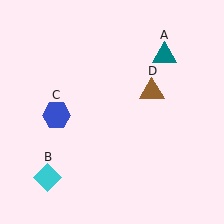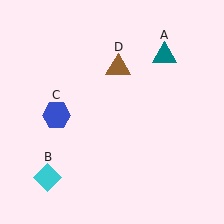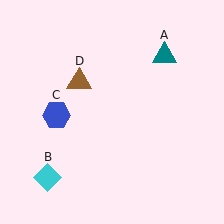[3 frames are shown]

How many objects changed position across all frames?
1 object changed position: brown triangle (object D).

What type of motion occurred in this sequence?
The brown triangle (object D) rotated counterclockwise around the center of the scene.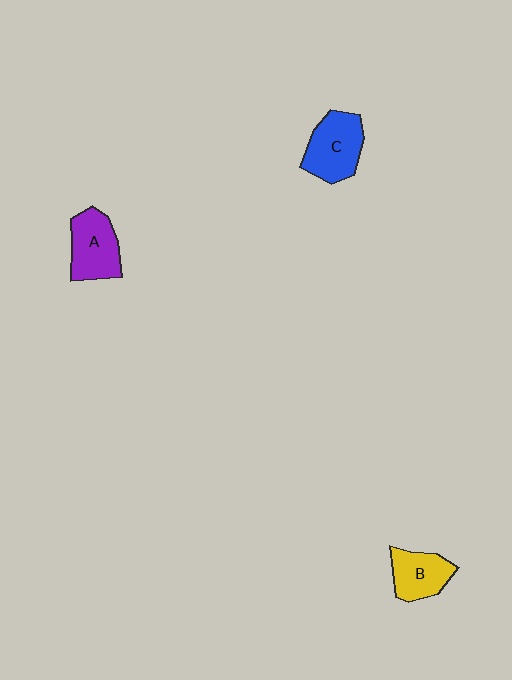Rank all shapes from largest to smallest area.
From largest to smallest: C (blue), A (purple), B (yellow).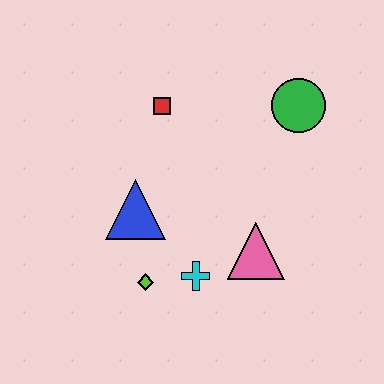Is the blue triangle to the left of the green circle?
Yes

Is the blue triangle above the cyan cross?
Yes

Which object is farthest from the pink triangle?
The red square is farthest from the pink triangle.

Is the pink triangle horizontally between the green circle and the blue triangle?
Yes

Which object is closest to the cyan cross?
The lime diamond is closest to the cyan cross.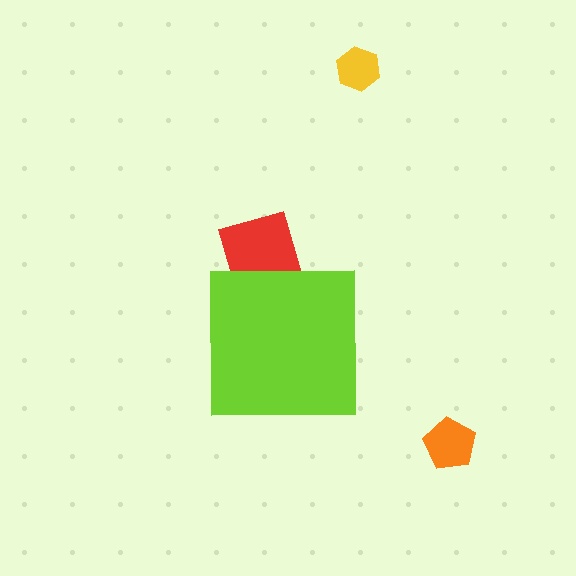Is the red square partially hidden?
Yes, the red square is partially hidden behind the lime square.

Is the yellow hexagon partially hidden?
No, the yellow hexagon is fully visible.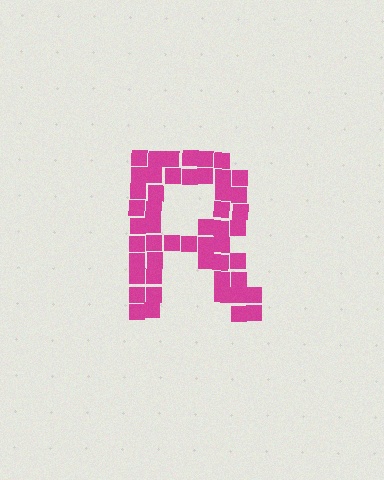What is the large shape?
The large shape is the letter R.